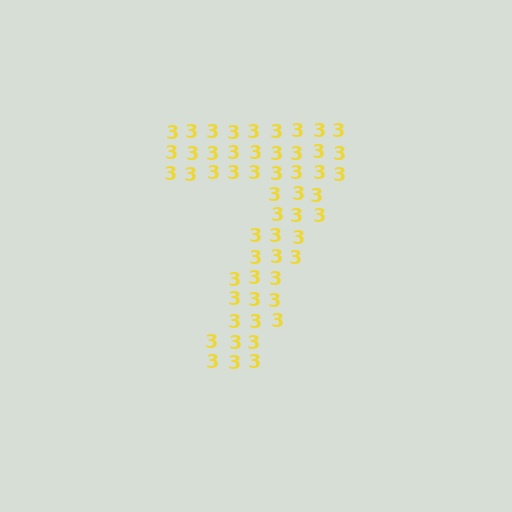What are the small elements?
The small elements are digit 3's.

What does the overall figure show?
The overall figure shows the digit 7.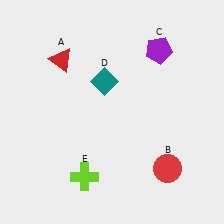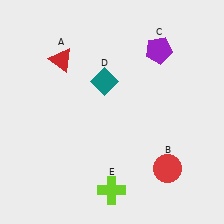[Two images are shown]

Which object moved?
The lime cross (E) moved right.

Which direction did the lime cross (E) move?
The lime cross (E) moved right.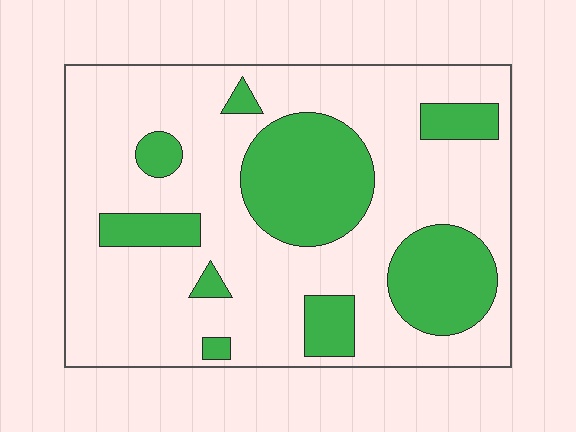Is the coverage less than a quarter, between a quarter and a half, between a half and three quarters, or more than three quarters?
Between a quarter and a half.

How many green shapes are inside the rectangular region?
9.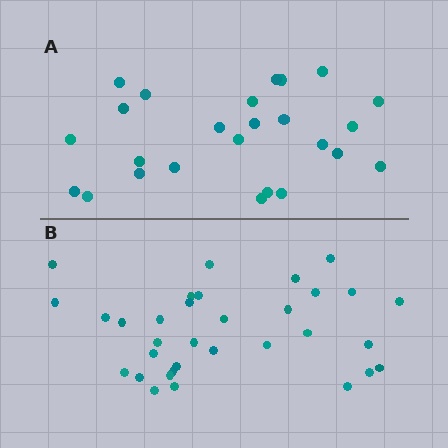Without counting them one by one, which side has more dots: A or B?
Region B (the bottom region) has more dots.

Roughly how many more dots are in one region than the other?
Region B has roughly 8 or so more dots than region A.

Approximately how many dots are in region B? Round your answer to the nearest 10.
About 30 dots. (The exact count is 33, which rounds to 30.)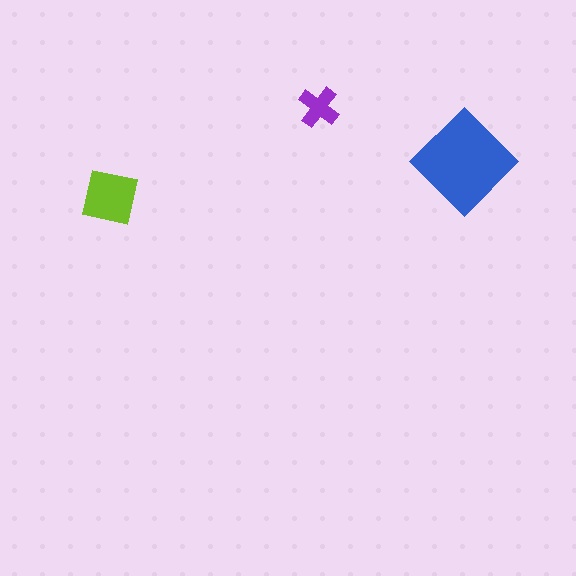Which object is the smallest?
The purple cross.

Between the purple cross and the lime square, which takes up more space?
The lime square.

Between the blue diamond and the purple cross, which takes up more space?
The blue diamond.